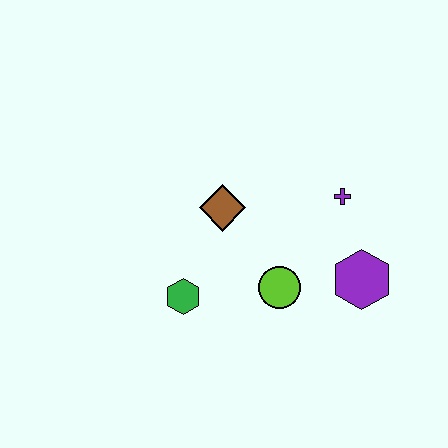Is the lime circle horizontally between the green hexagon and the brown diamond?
No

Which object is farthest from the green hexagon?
The purple cross is farthest from the green hexagon.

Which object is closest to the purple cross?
The purple hexagon is closest to the purple cross.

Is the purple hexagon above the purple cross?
No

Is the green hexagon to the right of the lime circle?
No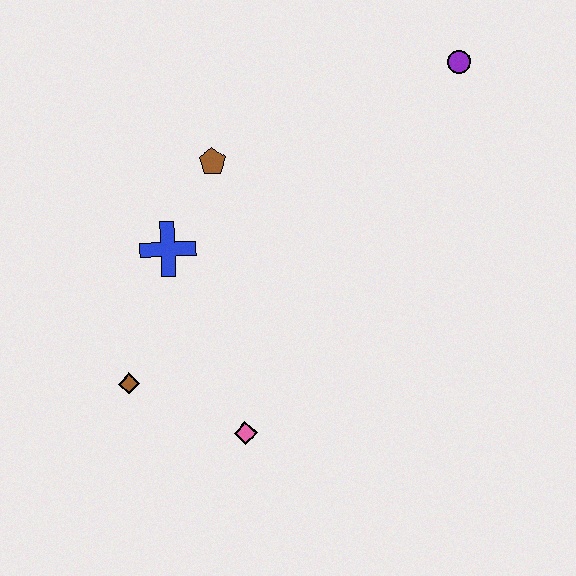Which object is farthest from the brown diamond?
The purple circle is farthest from the brown diamond.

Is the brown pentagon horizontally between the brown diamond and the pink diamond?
Yes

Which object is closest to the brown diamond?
The pink diamond is closest to the brown diamond.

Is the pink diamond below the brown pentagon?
Yes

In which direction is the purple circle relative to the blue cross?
The purple circle is to the right of the blue cross.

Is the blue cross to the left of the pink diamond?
Yes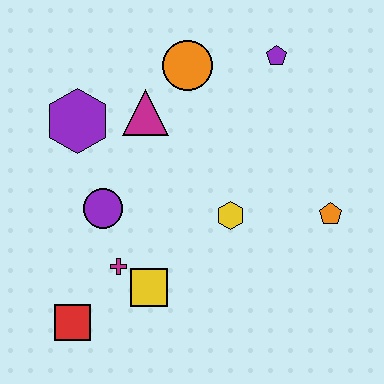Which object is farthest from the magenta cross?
The purple pentagon is farthest from the magenta cross.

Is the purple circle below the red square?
No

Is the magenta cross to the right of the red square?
Yes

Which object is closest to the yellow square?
The magenta cross is closest to the yellow square.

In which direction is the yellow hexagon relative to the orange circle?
The yellow hexagon is below the orange circle.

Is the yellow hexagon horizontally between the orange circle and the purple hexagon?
No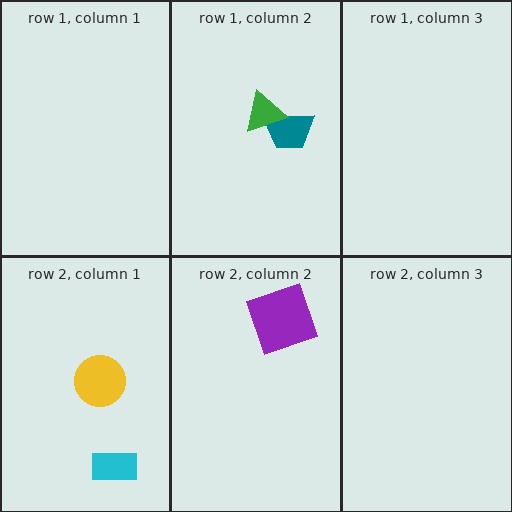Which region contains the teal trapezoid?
The row 1, column 2 region.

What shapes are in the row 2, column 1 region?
The cyan rectangle, the yellow circle.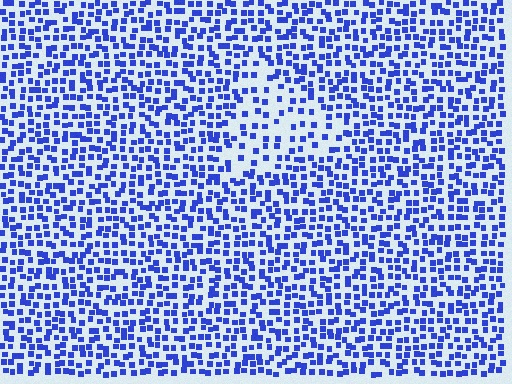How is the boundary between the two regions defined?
The boundary is defined by a change in element density (approximately 1.9x ratio). All elements are the same color, size, and shape.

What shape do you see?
I see a triangle.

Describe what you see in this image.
The image contains small blue elements arranged at two different densities. A triangle-shaped region is visible where the elements are less densely packed than the surrounding area.